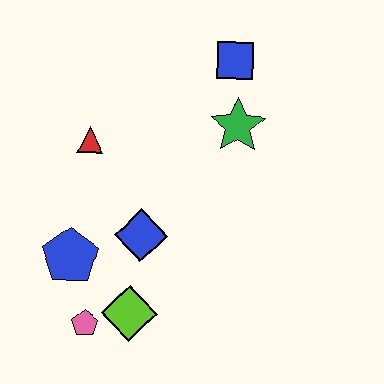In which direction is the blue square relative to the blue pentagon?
The blue square is above the blue pentagon.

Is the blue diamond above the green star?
No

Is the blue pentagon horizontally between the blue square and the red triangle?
No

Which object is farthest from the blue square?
The pink pentagon is farthest from the blue square.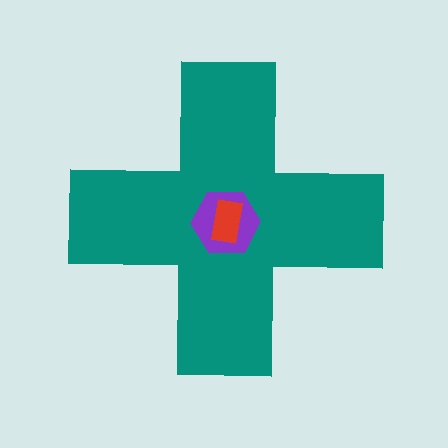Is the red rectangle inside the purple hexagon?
Yes.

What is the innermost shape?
The red rectangle.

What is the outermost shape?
The teal cross.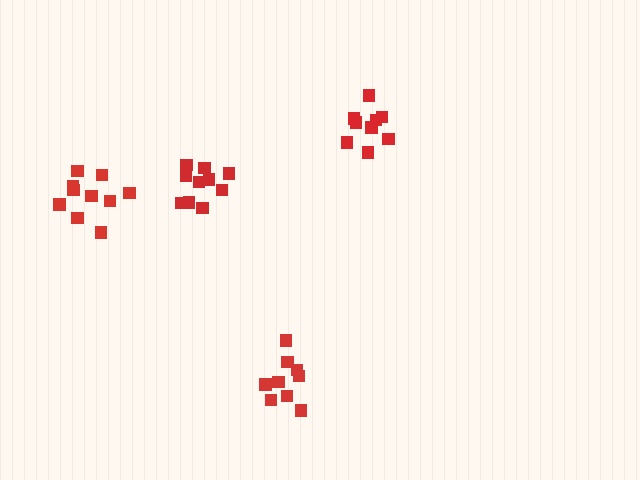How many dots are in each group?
Group 1: 9 dots, Group 2: 10 dots, Group 3: 9 dots, Group 4: 10 dots (38 total).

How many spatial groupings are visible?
There are 4 spatial groupings.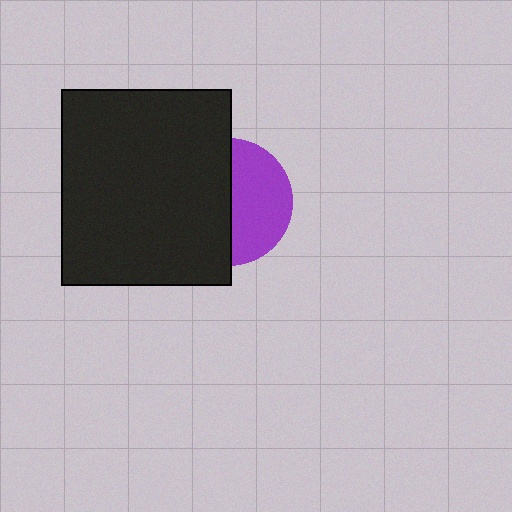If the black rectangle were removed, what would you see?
You would see the complete purple circle.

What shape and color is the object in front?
The object in front is a black rectangle.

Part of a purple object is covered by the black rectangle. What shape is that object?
It is a circle.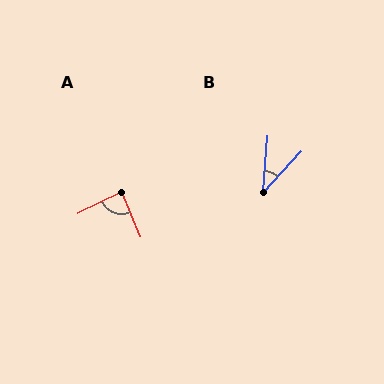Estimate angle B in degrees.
Approximately 38 degrees.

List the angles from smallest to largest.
B (38°), A (86°).